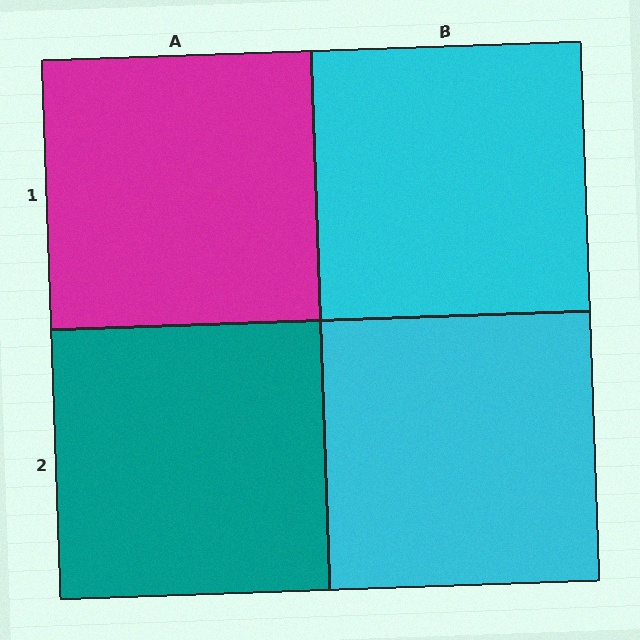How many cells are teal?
1 cell is teal.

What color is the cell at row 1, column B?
Cyan.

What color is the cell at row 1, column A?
Magenta.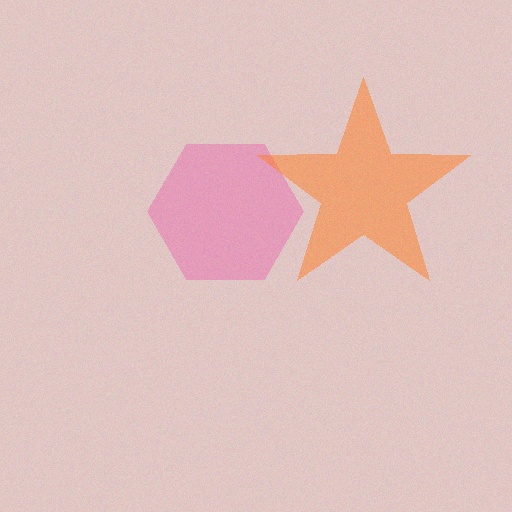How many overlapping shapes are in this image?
There are 2 overlapping shapes in the image.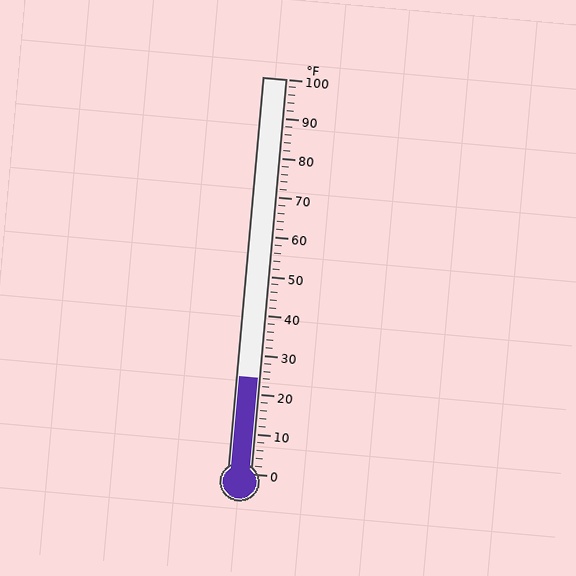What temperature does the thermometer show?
The thermometer shows approximately 24°F.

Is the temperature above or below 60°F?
The temperature is below 60°F.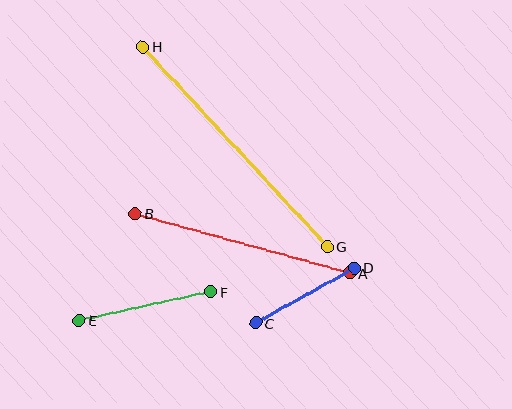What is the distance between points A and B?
The distance is approximately 222 pixels.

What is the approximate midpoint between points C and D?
The midpoint is at approximately (305, 295) pixels.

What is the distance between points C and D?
The distance is approximately 113 pixels.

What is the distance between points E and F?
The distance is approximately 134 pixels.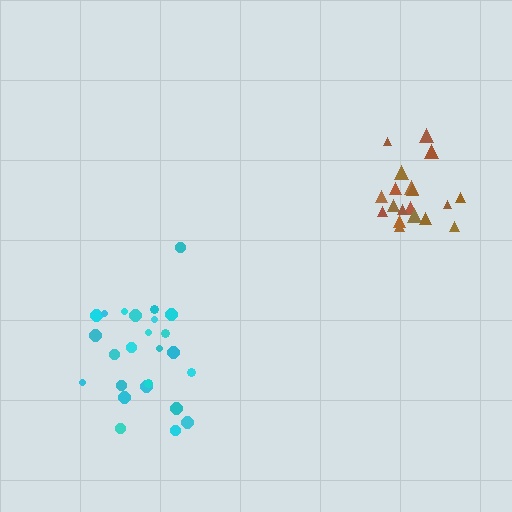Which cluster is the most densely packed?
Brown.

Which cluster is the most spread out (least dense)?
Cyan.